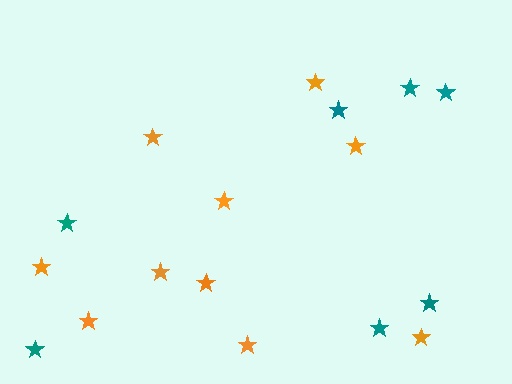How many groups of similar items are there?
There are 2 groups: one group of orange stars (10) and one group of teal stars (7).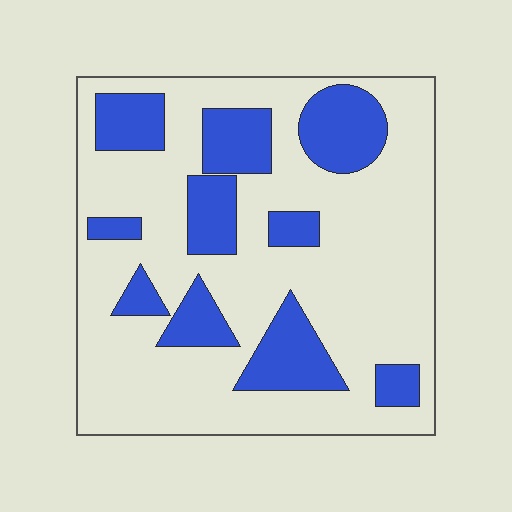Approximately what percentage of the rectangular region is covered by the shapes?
Approximately 25%.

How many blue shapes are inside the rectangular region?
10.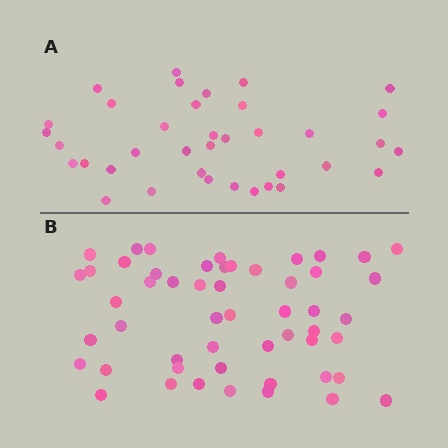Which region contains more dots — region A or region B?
Region B (the bottom region) has more dots.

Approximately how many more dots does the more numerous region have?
Region B has approximately 15 more dots than region A.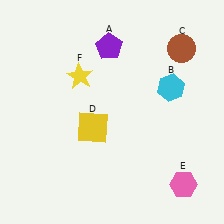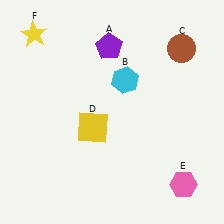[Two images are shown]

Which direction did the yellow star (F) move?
The yellow star (F) moved left.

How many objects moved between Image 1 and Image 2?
2 objects moved between the two images.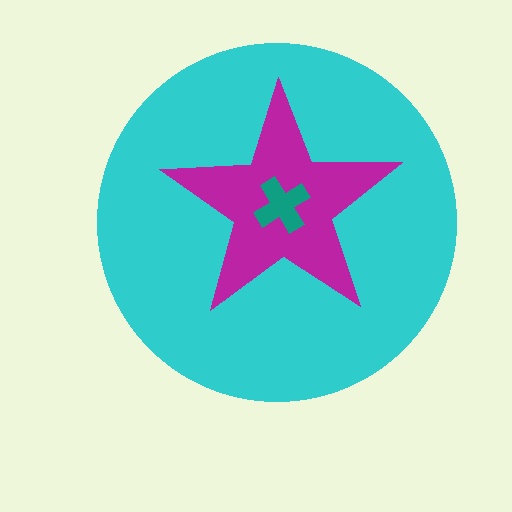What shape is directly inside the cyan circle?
The magenta star.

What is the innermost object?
The teal cross.